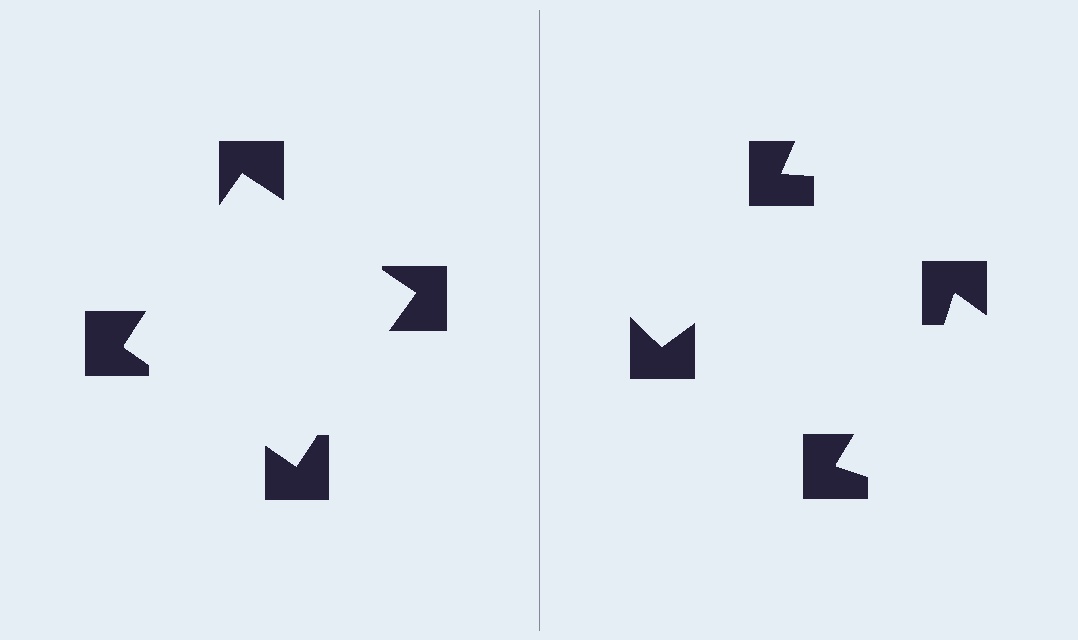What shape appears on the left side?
An illusory square.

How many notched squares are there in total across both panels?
8 — 4 on each side.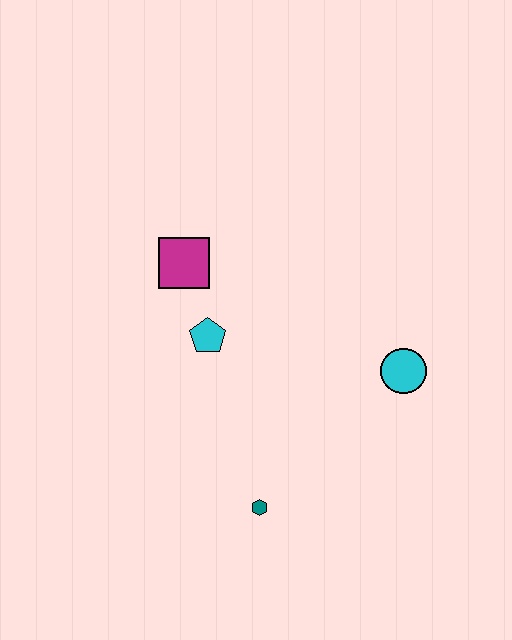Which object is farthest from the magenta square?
The teal hexagon is farthest from the magenta square.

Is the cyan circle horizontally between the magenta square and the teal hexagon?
No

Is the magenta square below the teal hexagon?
No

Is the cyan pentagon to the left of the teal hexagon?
Yes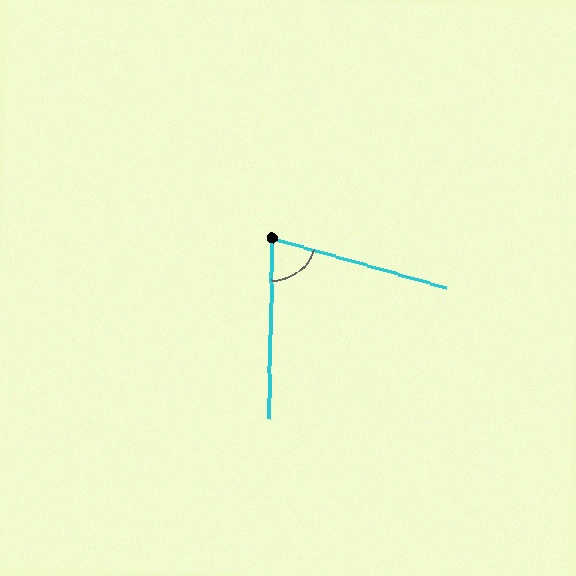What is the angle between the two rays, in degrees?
Approximately 75 degrees.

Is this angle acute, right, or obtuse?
It is acute.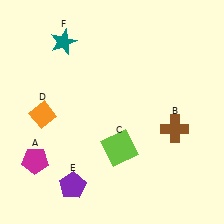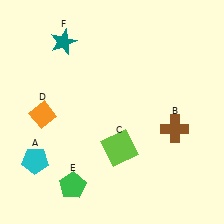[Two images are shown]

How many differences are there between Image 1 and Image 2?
There are 2 differences between the two images.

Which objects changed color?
A changed from magenta to cyan. E changed from purple to green.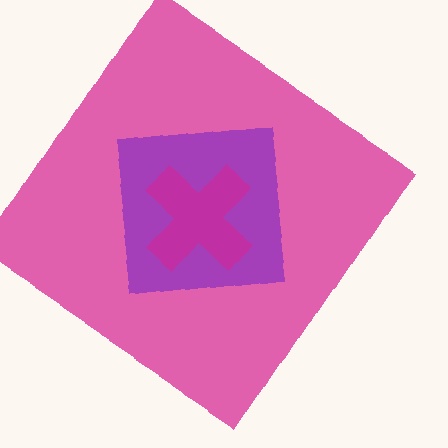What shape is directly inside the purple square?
The magenta cross.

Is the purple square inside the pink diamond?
Yes.